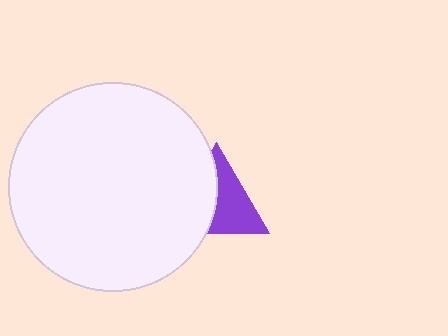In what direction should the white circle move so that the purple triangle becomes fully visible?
The white circle should move left. That is the shortest direction to clear the overlap and leave the purple triangle fully visible.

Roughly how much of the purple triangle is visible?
About half of it is visible (roughly 53%).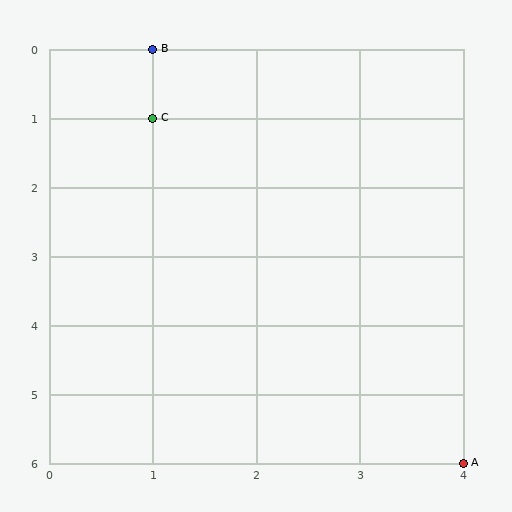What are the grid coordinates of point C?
Point C is at grid coordinates (1, 1).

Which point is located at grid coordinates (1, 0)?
Point B is at (1, 0).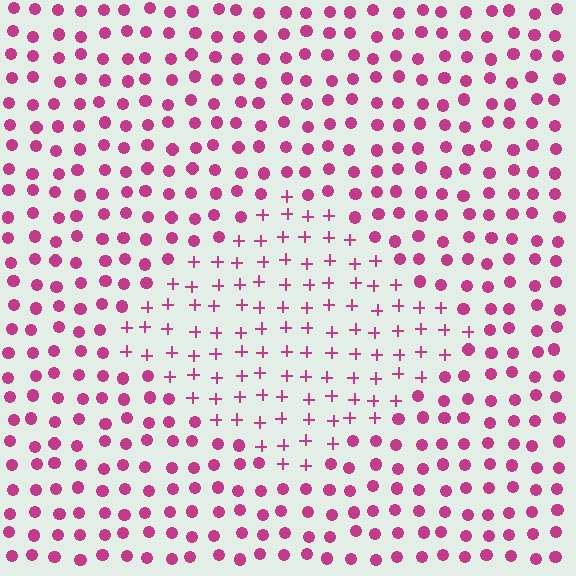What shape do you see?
I see a diamond.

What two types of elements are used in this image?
The image uses plus signs inside the diamond region and circles outside it.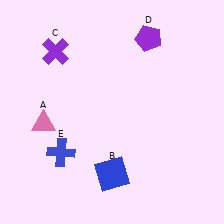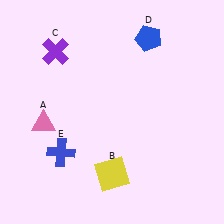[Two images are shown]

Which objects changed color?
B changed from blue to yellow. D changed from purple to blue.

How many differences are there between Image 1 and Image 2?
There are 2 differences between the two images.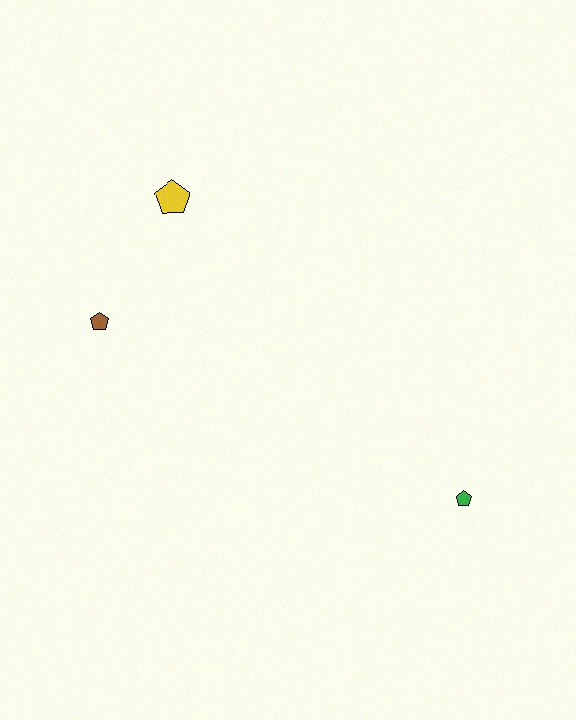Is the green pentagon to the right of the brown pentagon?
Yes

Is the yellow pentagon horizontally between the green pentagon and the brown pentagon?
Yes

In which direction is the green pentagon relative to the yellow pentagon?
The green pentagon is below the yellow pentagon.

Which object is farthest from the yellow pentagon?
The green pentagon is farthest from the yellow pentagon.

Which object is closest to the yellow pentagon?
The brown pentagon is closest to the yellow pentagon.